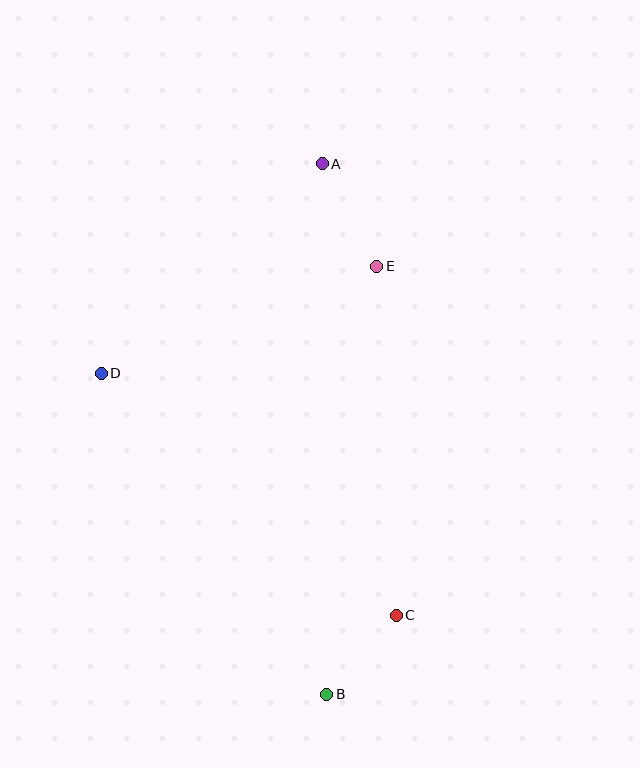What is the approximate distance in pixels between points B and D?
The distance between B and D is approximately 392 pixels.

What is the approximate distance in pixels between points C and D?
The distance between C and D is approximately 382 pixels.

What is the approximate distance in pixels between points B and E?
The distance between B and E is approximately 431 pixels.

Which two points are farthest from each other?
Points A and B are farthest from each other.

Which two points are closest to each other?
Points B and C are closest to each other.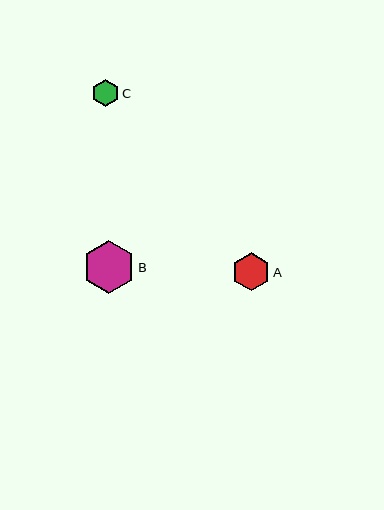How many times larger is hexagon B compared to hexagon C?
Hexagon B is approximately 1.9 times the size of hexagon C.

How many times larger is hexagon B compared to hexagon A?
Hexagon B is approximately 1.4 times the size of hexagon A.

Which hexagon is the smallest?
Hexagon C is the smallest with a size of approximately 27 pixels.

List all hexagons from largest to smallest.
From largest to smallest: B, A, C.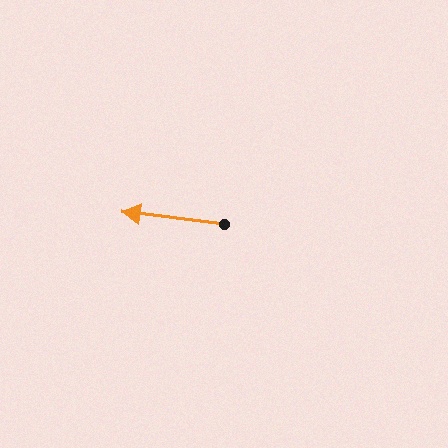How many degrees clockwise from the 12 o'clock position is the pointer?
Approximately 277 degrees.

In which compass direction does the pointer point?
West.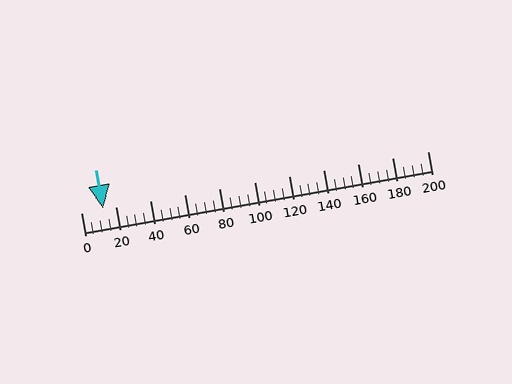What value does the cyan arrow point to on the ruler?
The cyan arrow points to approximately 13.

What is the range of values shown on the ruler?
The ruler shows values from 0 to 200.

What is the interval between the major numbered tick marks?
The major tick marks are spaced 20 units apart.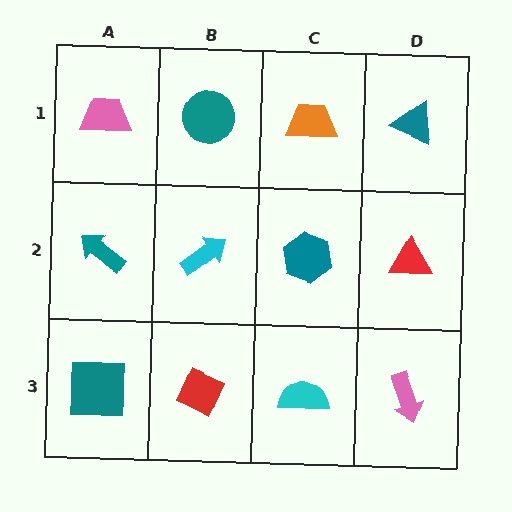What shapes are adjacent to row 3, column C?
A teal hexagon (row 2, column C), a red diamond (row 3, column B), a pink arrow (row 3, column D).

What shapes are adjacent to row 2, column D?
A teal triangle (row 1, column D), a pink arrow (row 3, column D), a teal hexagon (row 2, column C).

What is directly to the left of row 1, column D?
An orange trapezoid.